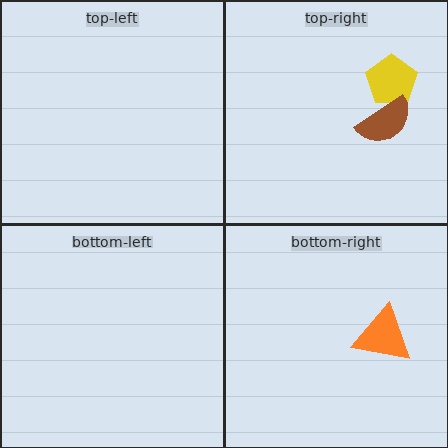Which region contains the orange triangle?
The bottom-right region.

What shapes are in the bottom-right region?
The orange triangle.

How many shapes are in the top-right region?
2.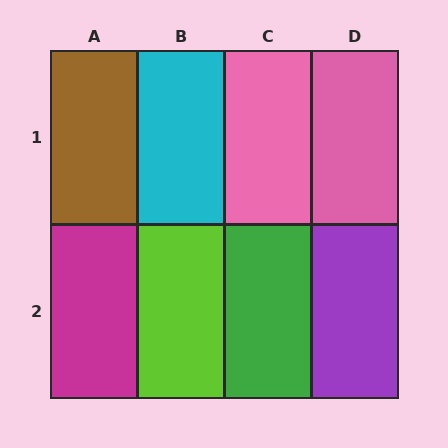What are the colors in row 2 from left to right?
Magenta, lime, green, purple.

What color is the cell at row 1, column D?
Pink.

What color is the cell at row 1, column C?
Pink.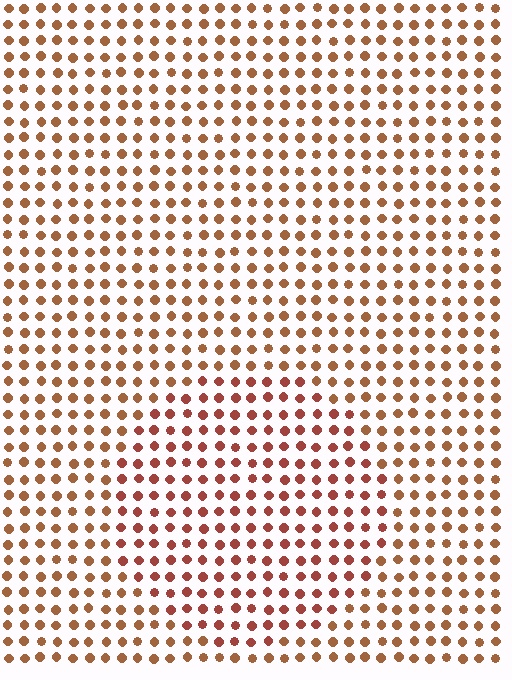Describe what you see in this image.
The image is filled with small brown elements in a uniform arrangement. A circle-shaped region is visible where the elements are tinted to a slightly different hue, forming a subtle color boundary.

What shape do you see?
I see a circle.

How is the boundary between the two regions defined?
The boundary is defined purely by a slight shift in hue (about 21 degrees). Spacing, size, and orientation are identical on both sides.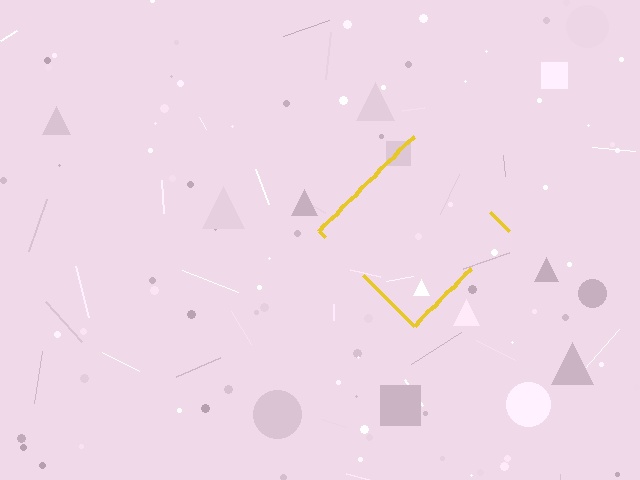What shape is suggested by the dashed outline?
The dashed outline suggests a diamond.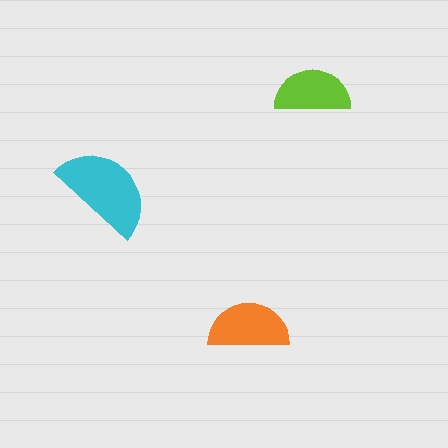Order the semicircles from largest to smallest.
the cyan one, the orange one, the lime one.